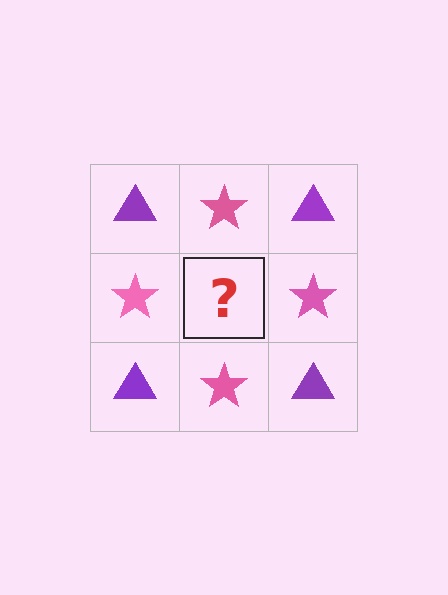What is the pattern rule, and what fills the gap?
The rule is that it alternates purple triangle and pink star in a checkerboard pattern. The gap should be filled with a purple triangle.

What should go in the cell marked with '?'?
The missing cell should contain a purple triangle.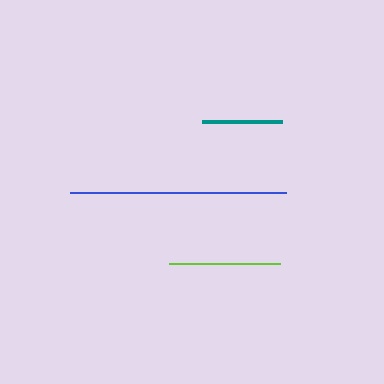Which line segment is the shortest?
The teal line is the shortest at approximately 80 pixels.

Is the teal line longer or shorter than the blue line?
The blue line is longer than the teal line.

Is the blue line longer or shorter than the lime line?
The blue line is longer than the lime line.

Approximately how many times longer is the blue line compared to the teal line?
The blue line is approximately 2.7 times the length of the teal line.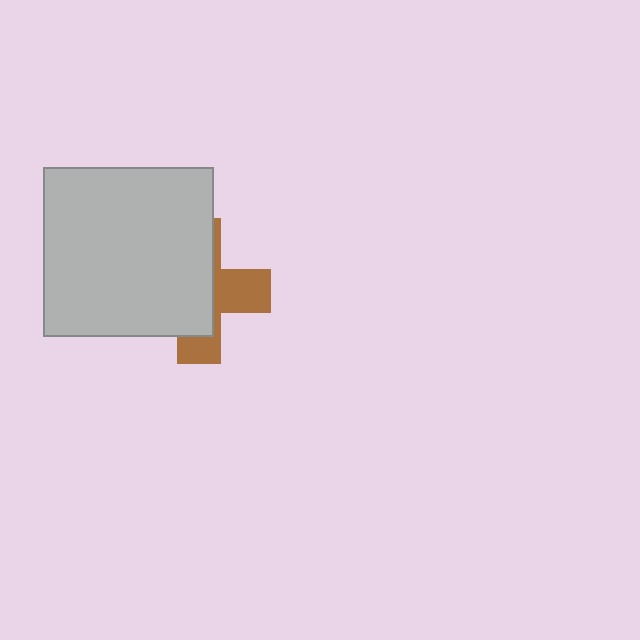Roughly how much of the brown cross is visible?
A small part of it is visible (roughly 39%).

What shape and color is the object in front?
The object in front is a light gray square.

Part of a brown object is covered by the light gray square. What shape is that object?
It is a cross.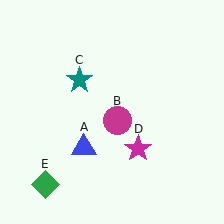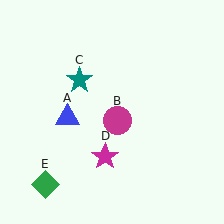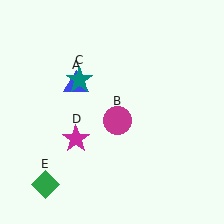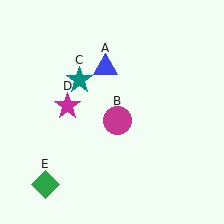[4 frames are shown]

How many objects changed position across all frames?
2 objects changed position: blue triangle (object A), magenta star (object D).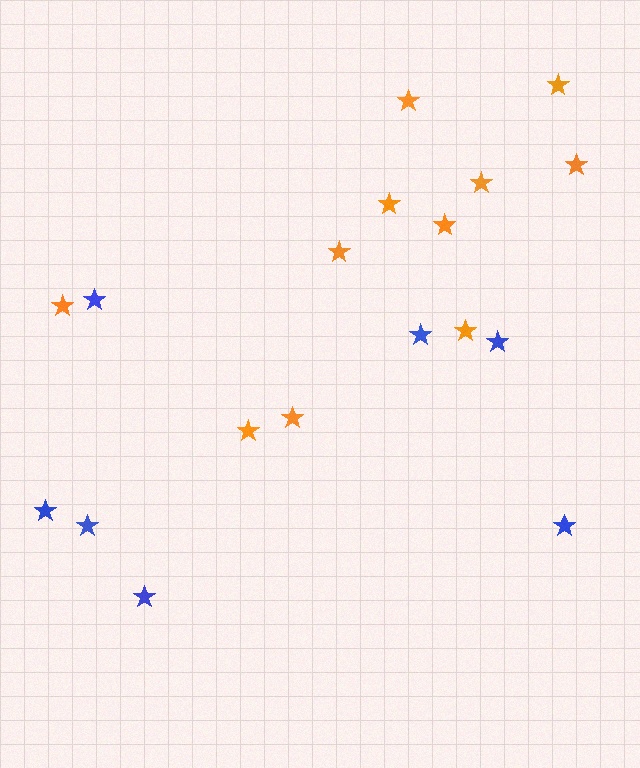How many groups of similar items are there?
There are 2 groups: one group of orange stars (11) and one group of blue stars (7).